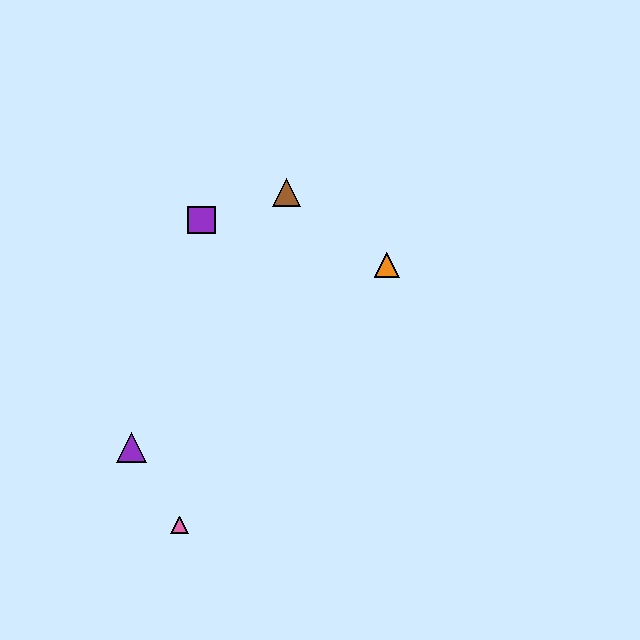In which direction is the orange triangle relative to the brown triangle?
The orange triangle is to the right of the brown triangle.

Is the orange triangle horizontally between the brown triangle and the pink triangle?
No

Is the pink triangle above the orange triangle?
No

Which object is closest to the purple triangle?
The pink triangle is closest to the purple triangle.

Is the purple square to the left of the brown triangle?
Yes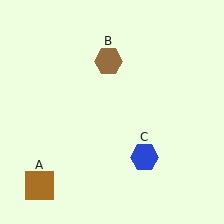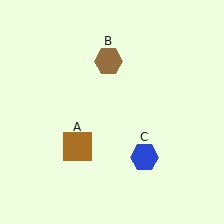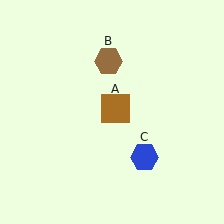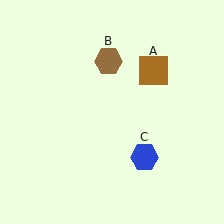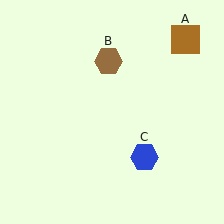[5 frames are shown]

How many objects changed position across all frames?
1 object changed position: brown square (object A).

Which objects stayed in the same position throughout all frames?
Brown hexagon (object B) and blue hexagon (object C) remained stationary.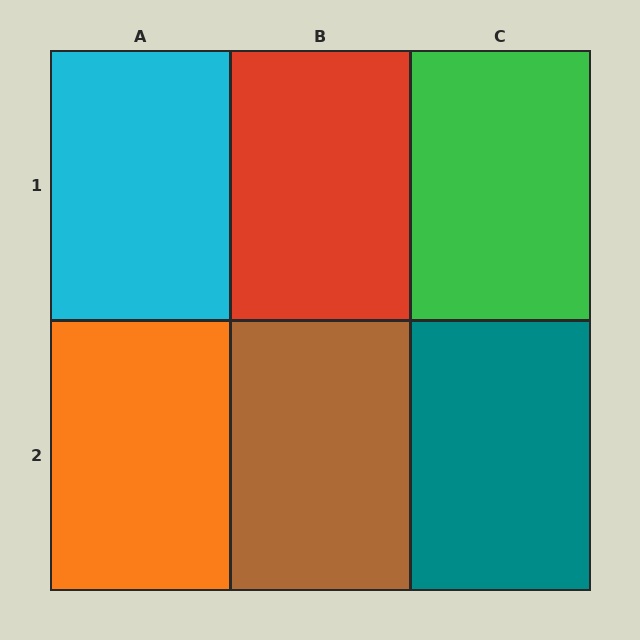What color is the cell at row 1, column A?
Cyan.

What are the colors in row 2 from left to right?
Orange, brown, teal.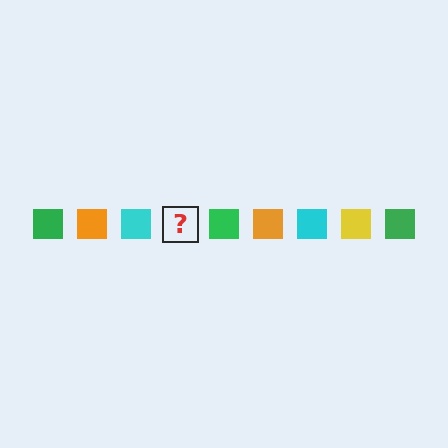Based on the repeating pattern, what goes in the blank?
The blank should be a yellow square.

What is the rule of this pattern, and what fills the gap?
The rule is that the pattern cycles through green, orange, cyan, yellow squares. The gap should be filled with a yellow square.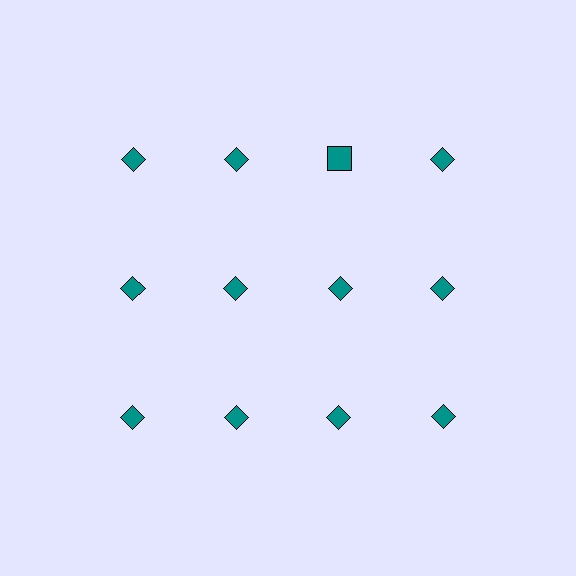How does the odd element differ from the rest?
It has a different shape: square instead of diamond.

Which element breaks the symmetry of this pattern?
The teal square in the top row, center column breaks the symmetry. All other shapes are teal diamonds.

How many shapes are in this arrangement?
There are 12 shapes arranged in a grid pattern.